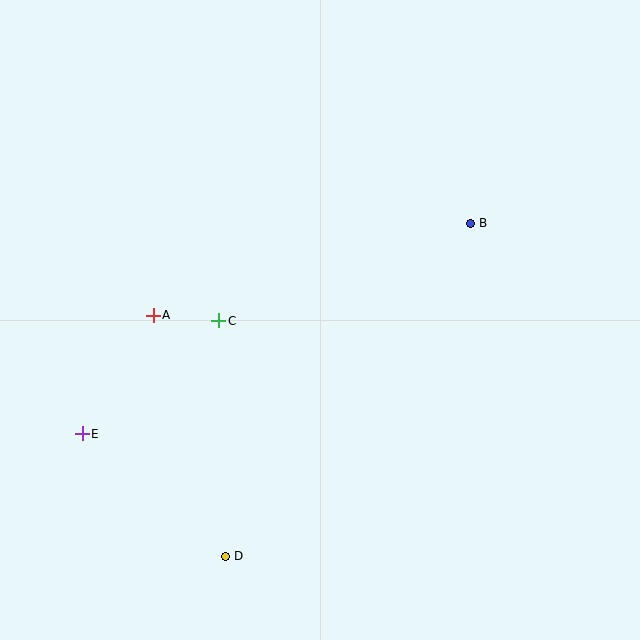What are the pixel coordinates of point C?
Point C is at (219, 321).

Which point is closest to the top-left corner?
Point A is closest to the top-left corner.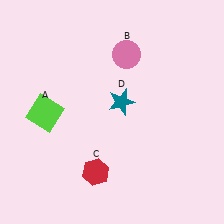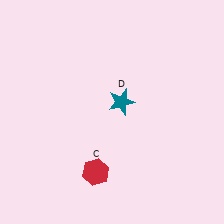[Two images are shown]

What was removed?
The pink circle (B), the lime square (A) were removed in Image 2.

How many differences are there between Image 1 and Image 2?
There are 2 differences between the two images.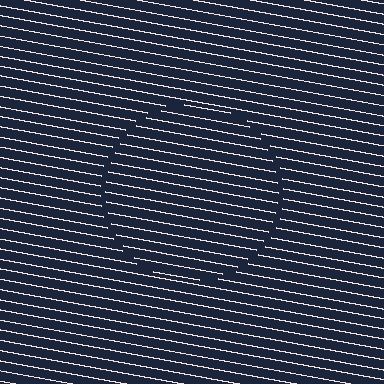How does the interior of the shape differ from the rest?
The interior of the shape contains the same grating, shifted by half a period — the contour is defined by the phase discontinuity where line-ends from the inner and outer gratings abut.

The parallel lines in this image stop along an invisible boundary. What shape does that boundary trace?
An illusory circle. The interior of the shape contains the same grating, shifted by half a period — the contour is defined by the phase discontinuity where line-ends from the inner and outer gratings abut.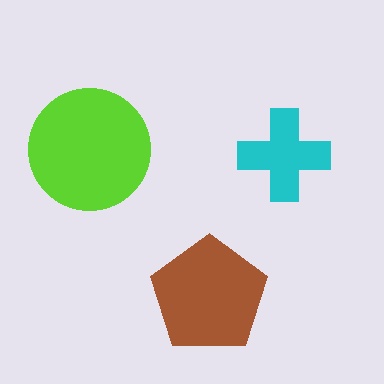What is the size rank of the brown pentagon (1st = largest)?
2nd.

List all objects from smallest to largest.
The cyan cross, the brown pentagon, the lime circle.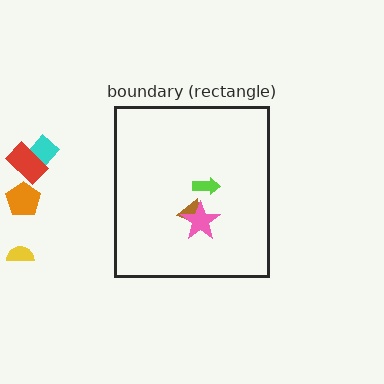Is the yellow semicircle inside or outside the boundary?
Outside.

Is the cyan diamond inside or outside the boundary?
Outside.